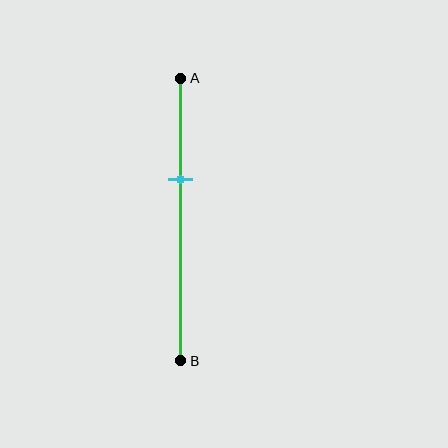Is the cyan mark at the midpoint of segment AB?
No, the mark is at about 35% from A, not at the 50% midpoint.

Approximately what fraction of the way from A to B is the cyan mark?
The cyan mark is approximately 35% of the way from A to B.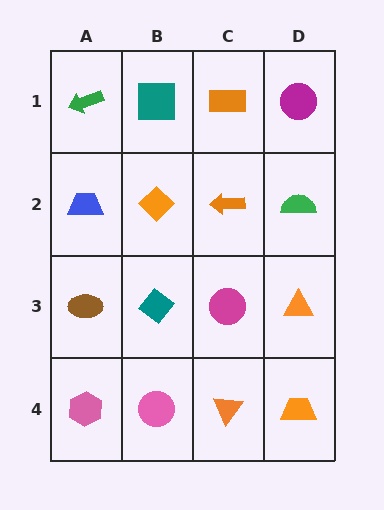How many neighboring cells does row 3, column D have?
3.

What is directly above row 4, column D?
An orange triangle.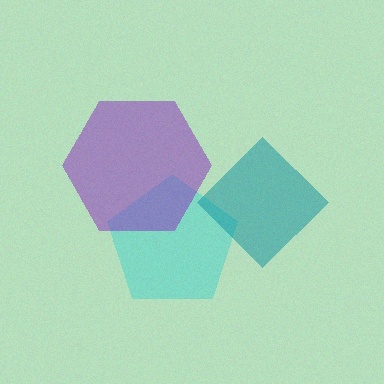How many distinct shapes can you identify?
There are 3 distinct shapes: a cyan pentagon, a teal diamond, a purple hexagon.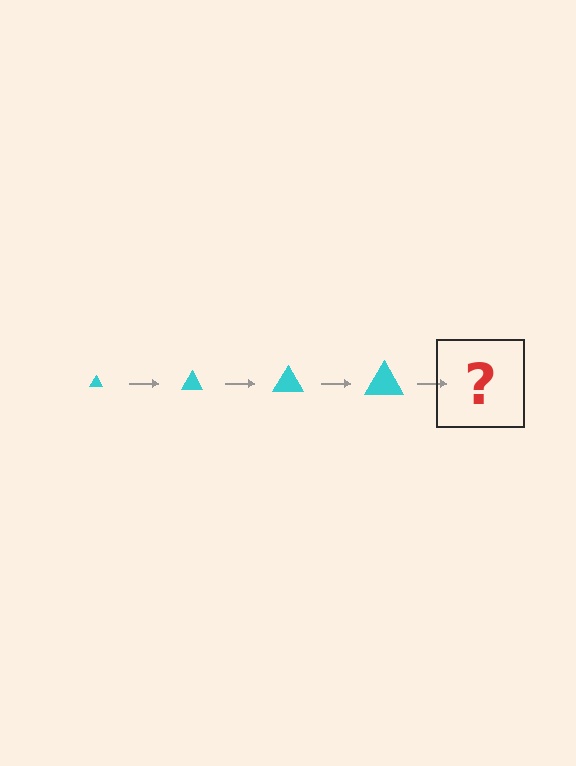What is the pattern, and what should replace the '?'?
The pattern is that the triangle gets progressively larger each step. The '?' should be a cyan triangle, larger than the previous one.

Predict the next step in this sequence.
The next step is a cyan triangle, larger than the previous one.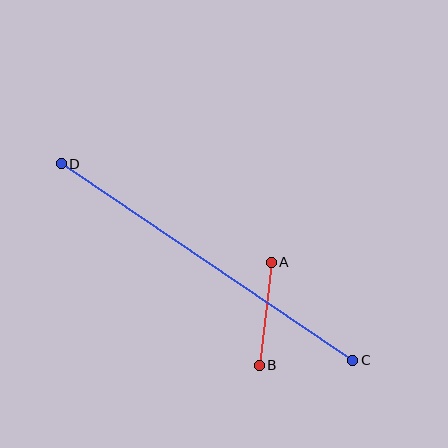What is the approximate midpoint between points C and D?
The midpoint is at approximately (207, 262) pixels.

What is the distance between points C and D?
The distance is approximately 351 pixels.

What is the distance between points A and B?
The distance is approximately 104 pixels.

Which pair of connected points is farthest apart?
Points C and D are farthest apart.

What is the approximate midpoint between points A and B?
The midpoint is at approximately (265, 314) pixels.